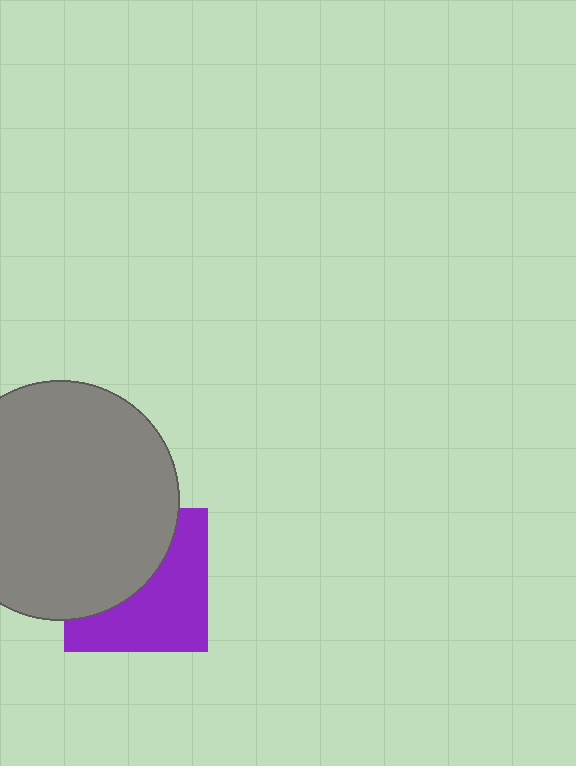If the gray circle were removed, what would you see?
You would see the complete purple square.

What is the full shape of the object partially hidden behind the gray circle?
The partially hidden object is a purple square.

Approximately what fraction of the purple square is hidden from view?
Roughly 49% of the purple square is hidden behind the gray circle.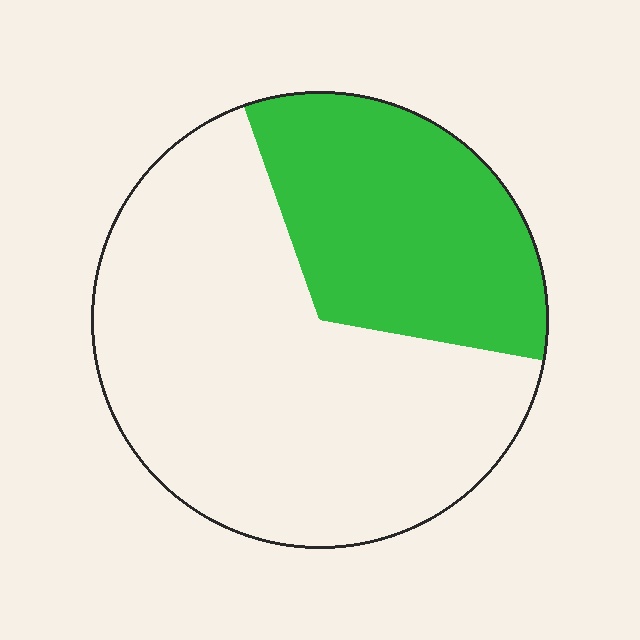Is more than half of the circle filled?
No.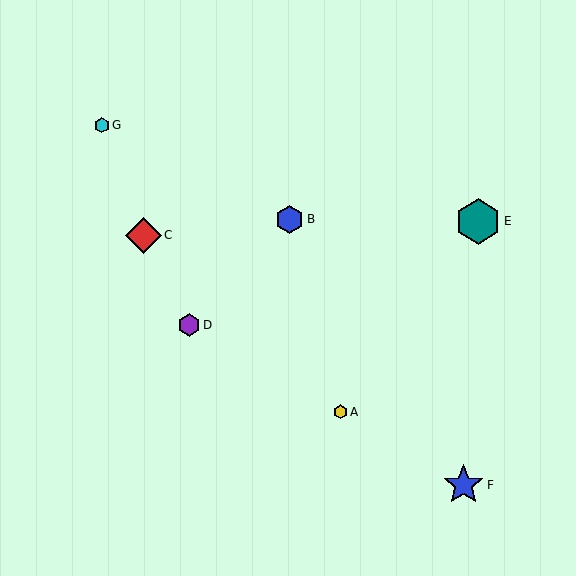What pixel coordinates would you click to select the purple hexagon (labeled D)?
Click at (189, 325) to select the purple hexagon D.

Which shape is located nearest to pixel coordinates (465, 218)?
The teal hexagon (labeled E) at (478, 221) is nearest to that location.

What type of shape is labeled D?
Shape D is a purple hexagon.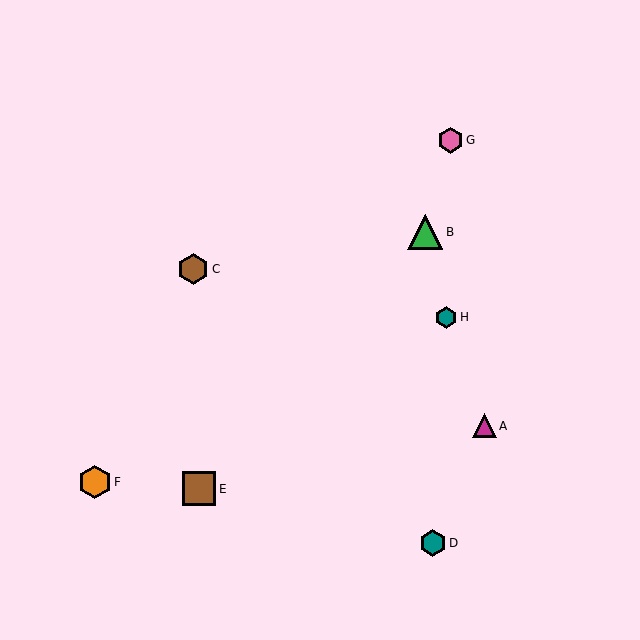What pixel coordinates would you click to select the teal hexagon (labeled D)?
Click at (433, 543) to select the teal hexagon D.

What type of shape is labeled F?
Shape F is an orange hexagon.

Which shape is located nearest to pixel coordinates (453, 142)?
The pink hexagon (labeled G) at (450, 140) is nearest to that location.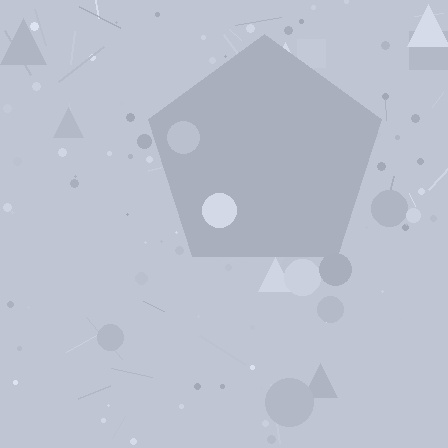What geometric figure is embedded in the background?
A pentagon is embedded in the background.